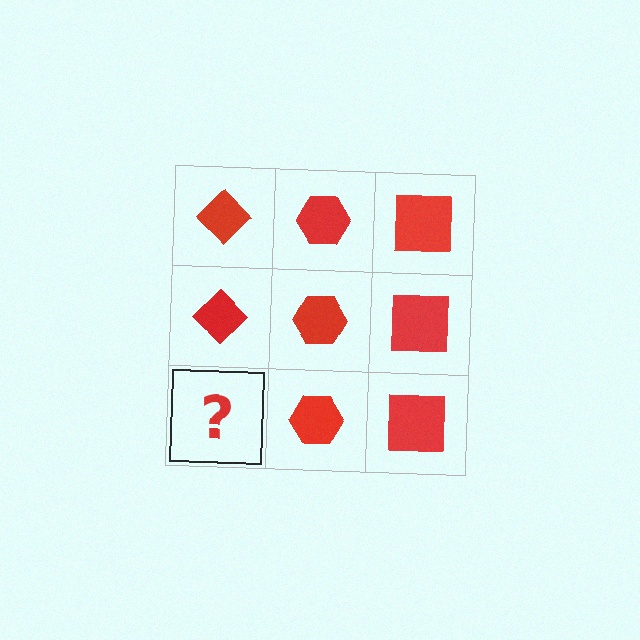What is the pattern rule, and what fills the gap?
The rule is that each column has a consistent shape. The gap should be filled with a red diamond.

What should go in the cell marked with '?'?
The missing cell should contain a red diamond.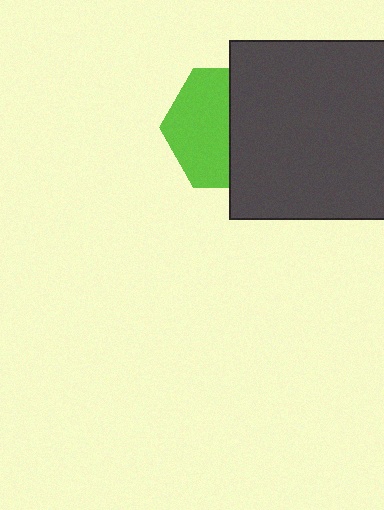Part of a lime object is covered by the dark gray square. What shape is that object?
It is a hexagon.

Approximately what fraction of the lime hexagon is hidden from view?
Roughly 49% of the lime hexagon is hidden behind the dark gray square.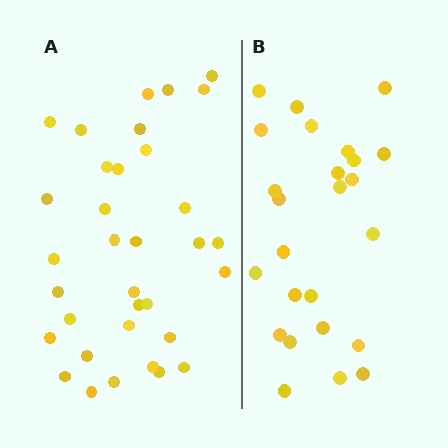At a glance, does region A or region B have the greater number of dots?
Region A (the left region) has more dots.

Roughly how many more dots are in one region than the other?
Region A has roughly 8 or so more dots than region B.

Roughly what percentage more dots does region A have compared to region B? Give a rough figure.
About 35% more.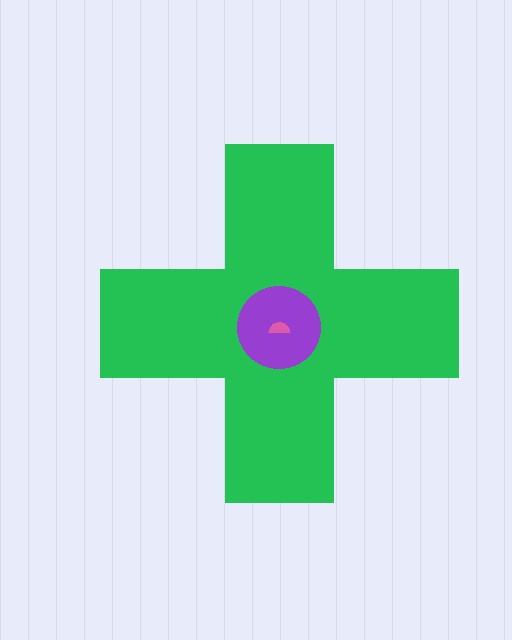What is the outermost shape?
The green cross.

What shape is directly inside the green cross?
The purple circle.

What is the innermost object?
The pink semicircle.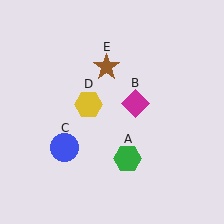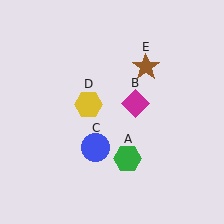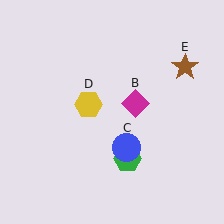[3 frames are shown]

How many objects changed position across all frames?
2 objects changed position: blue circle (object C), brown star (object E).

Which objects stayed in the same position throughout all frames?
Green hexagon (object A) and magenta diamond (object B) and yellow hexagon (object D) remained stationary.